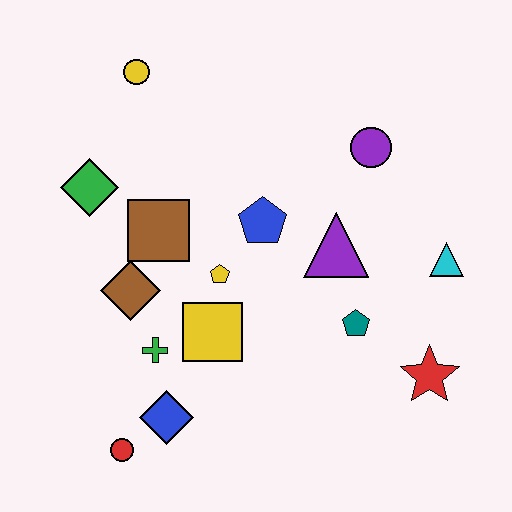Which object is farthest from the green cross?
The cyan triangle is farthest from the green cross.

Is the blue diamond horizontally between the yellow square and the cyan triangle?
No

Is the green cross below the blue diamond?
No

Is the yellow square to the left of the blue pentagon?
Yes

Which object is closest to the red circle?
The blue diamond is closest to the red circle.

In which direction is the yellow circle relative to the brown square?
The yellow circle is above the brown square.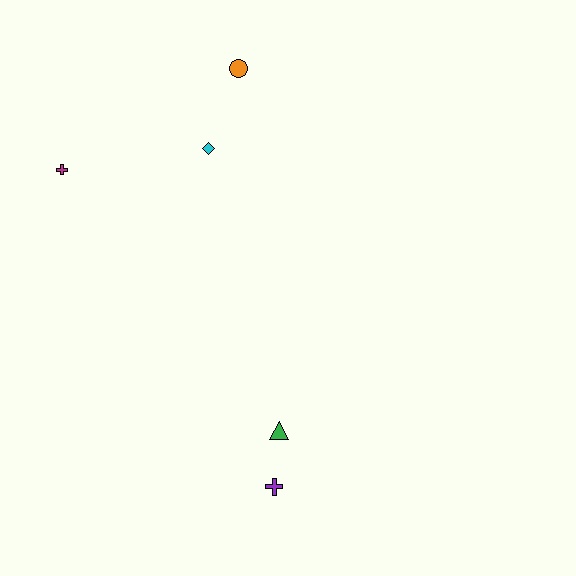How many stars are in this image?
There are no stars.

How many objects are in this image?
There are 5 objects.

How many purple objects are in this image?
There is 1 purple object.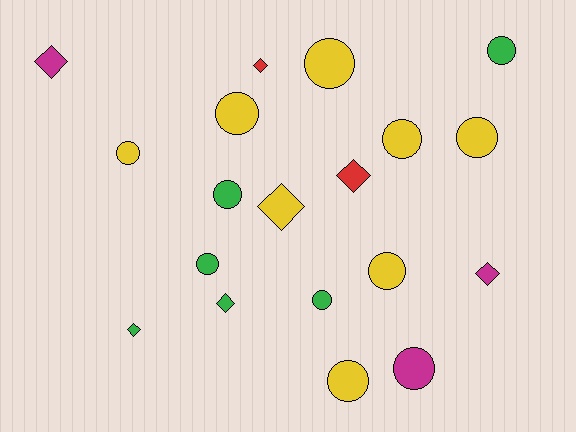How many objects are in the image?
There are 19 objects.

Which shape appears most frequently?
Circle, with 12 objects.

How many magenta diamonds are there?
There are 2 magenta diamonds.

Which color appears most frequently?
Yellow, with 8 objects.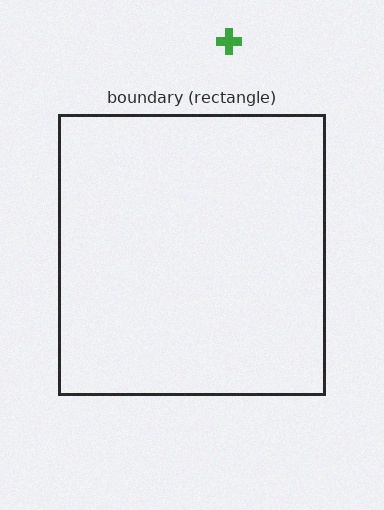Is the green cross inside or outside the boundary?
Outside.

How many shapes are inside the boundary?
0 inside, 1 outside.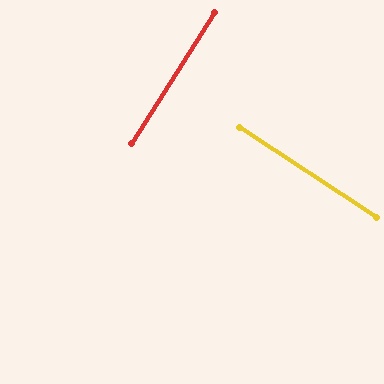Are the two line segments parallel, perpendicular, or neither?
Perpendicular — they meet at approximately 89°.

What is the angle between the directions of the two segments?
Approximately 89 degrees.